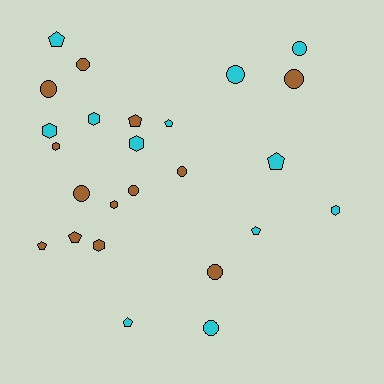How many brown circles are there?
There are 7 brown circles.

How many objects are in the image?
There are 25 objects.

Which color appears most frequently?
Brown, with 13 objects.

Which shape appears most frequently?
Circle, with 10 objects.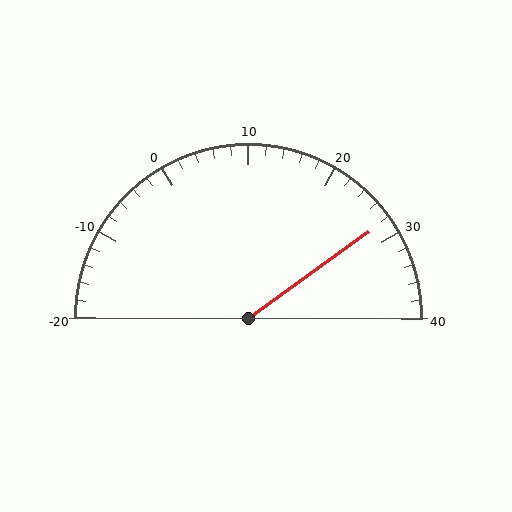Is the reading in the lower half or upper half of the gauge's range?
The reading is in the upper half of the range (-20 to 40).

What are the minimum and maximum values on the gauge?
The gauge ranges from -20 to 40.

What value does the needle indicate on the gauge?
The needle indicates approximately 28.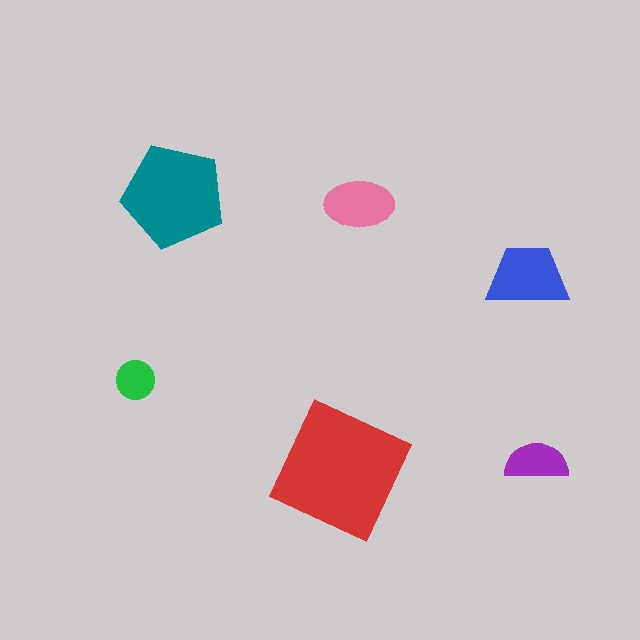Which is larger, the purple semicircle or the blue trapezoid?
The blue trapezoid.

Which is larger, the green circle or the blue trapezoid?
The blue trapezoid.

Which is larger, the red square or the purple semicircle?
The red square.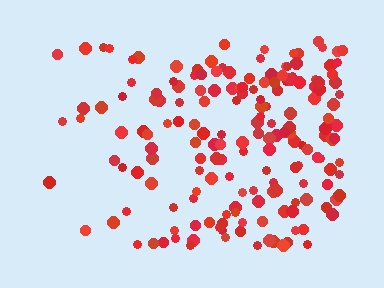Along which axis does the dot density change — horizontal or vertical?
Horizontal.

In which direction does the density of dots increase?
From left to right, with the right side densest.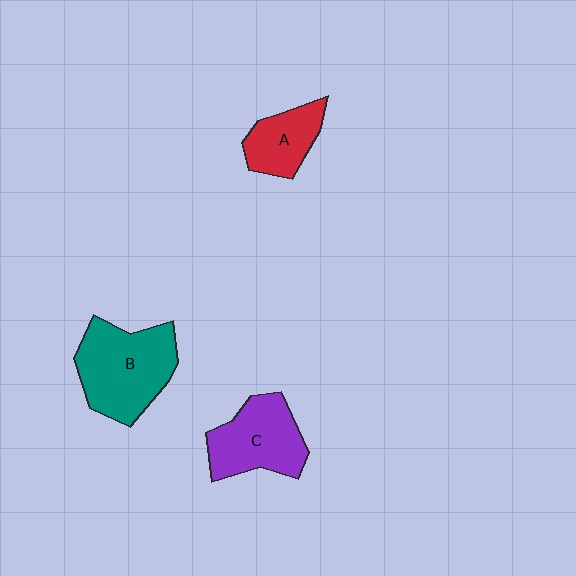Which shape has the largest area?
Shape B (teal).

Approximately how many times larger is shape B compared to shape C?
Approximately 1.3 times.